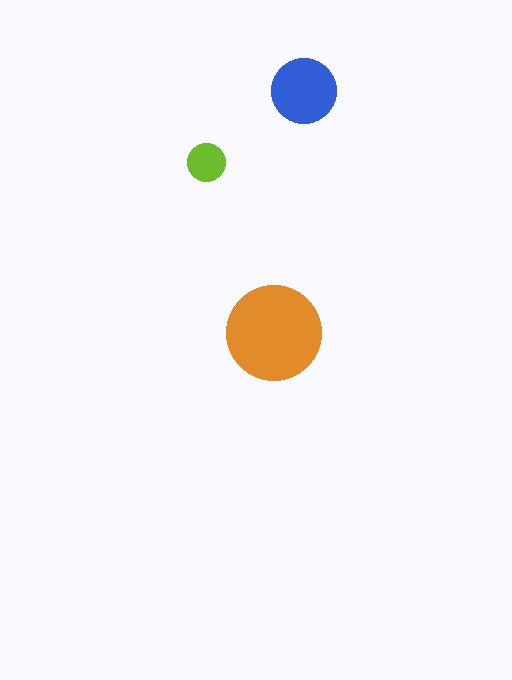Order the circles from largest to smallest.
the orange one, the blue one, the lime one.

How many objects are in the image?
There are 3 objects in the image.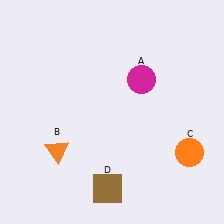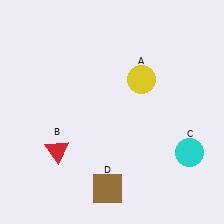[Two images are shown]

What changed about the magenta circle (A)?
In Image 1, A is magenta. In Image 2, it changed to yellow.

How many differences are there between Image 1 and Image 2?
There are 3 differences between the two images.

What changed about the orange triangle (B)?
In Image 1, B is orange. In Image 2, it changed to red.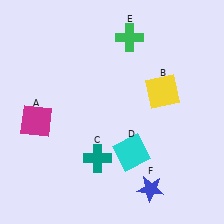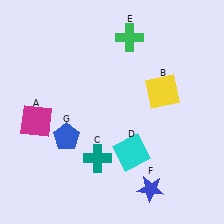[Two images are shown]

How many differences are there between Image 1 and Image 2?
There is 1 difference between the two images.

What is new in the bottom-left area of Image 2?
A blue pentagon (G) was added in the bottom-left area of Image 2.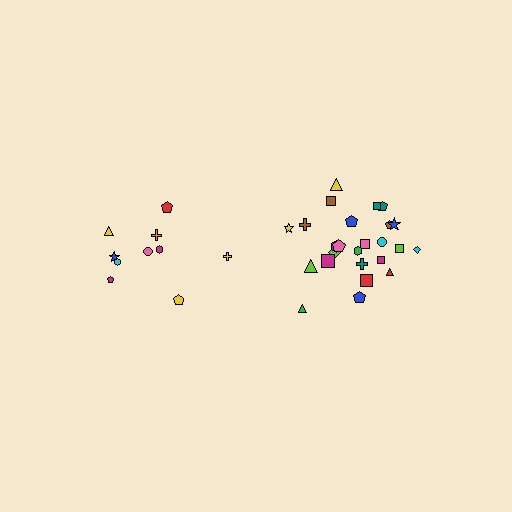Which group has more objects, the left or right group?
The right group.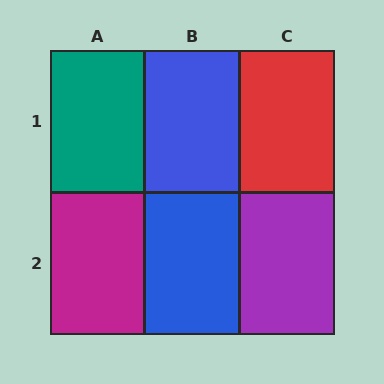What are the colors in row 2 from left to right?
Magenta, blue, purple.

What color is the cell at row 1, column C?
Red.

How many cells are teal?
1 cell is teal.